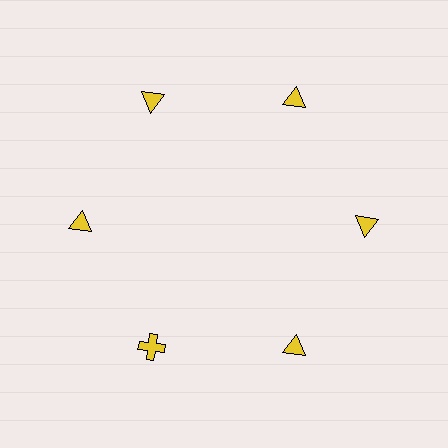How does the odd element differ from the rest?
It has a different shape: cross instead of triangle.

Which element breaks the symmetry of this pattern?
The yellow cross at roughly the 7 o'clock position breaks the symmetry. All other shapes are yellow triangles.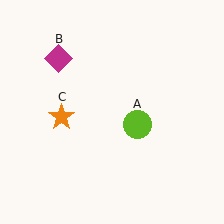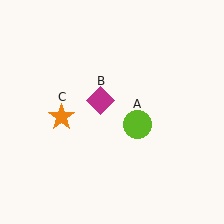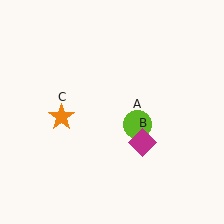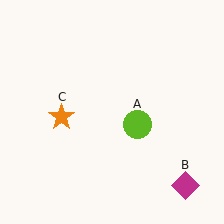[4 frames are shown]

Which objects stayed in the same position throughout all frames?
Lime circle (object A) and orange star (object C) remained stationary.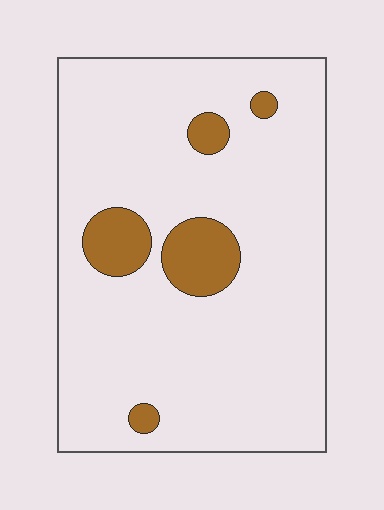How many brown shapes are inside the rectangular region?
5.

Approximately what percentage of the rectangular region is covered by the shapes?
Approximately 10%.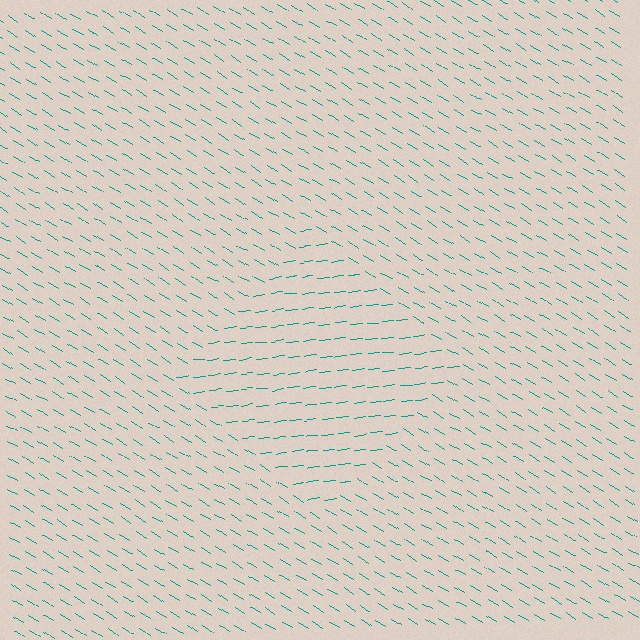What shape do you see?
I see a diamond.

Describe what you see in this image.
The image is filled with small teal line segments. A diamond region in the image has lines oriented differently from the surrounding lines, creating a visible texture boundary.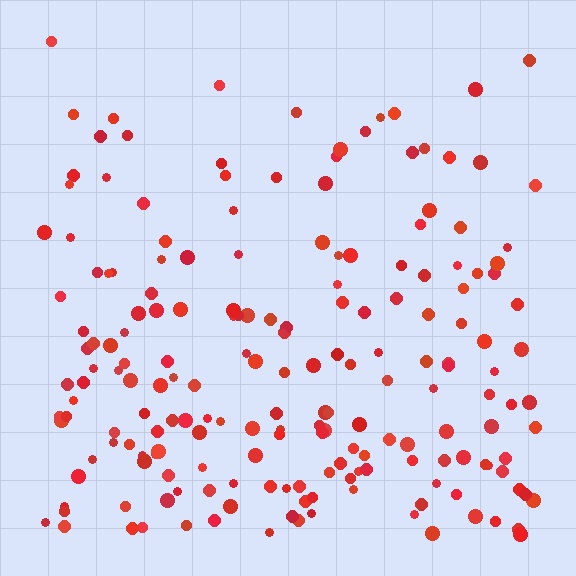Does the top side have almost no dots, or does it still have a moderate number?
Still a moderate number, just noticeably fewer than the bottom.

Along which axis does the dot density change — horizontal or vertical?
Vertical.